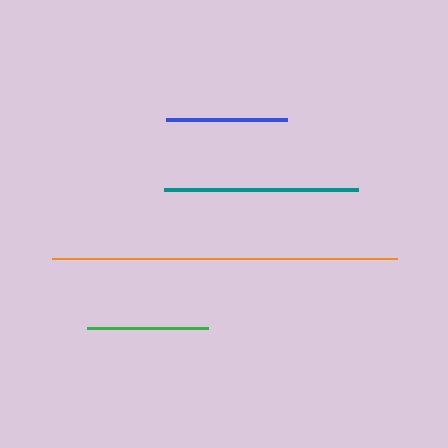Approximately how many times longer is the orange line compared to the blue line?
The orange line is approximately 2.9 times the length of the blue line.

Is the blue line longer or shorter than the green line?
The green line is longer than the blue line.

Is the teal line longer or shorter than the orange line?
The orange line is longer than the teal line.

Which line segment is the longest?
The orange line is the longest at approximately 345 pixels.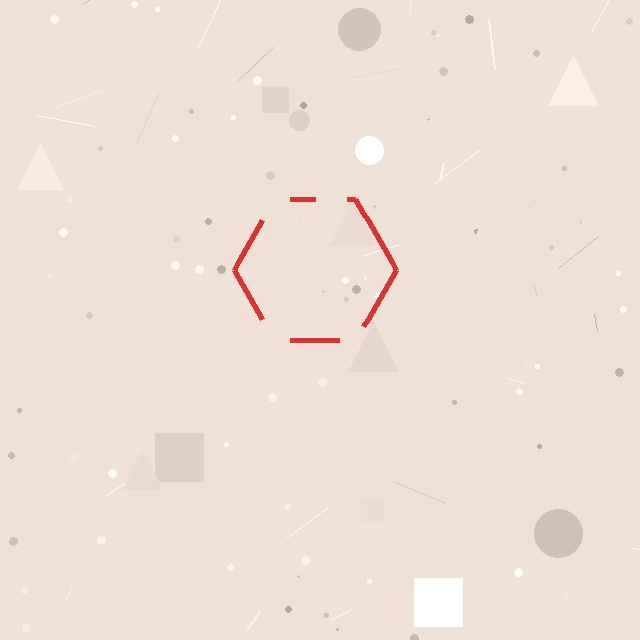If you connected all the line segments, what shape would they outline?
They would outline a hexagon.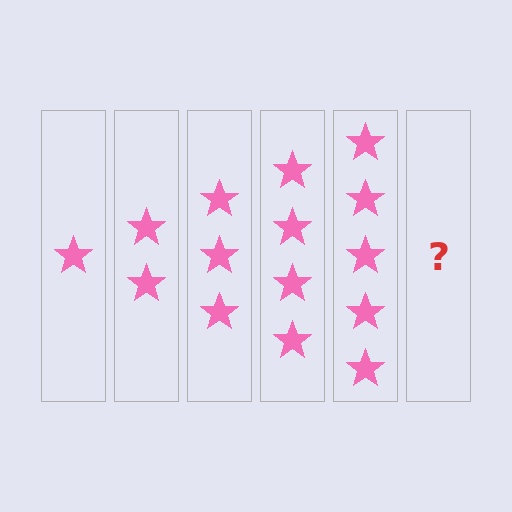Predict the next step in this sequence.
The next step is 6 stars.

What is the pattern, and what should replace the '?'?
The pattern is that each step adds one more star. The '?' should be 6 stars.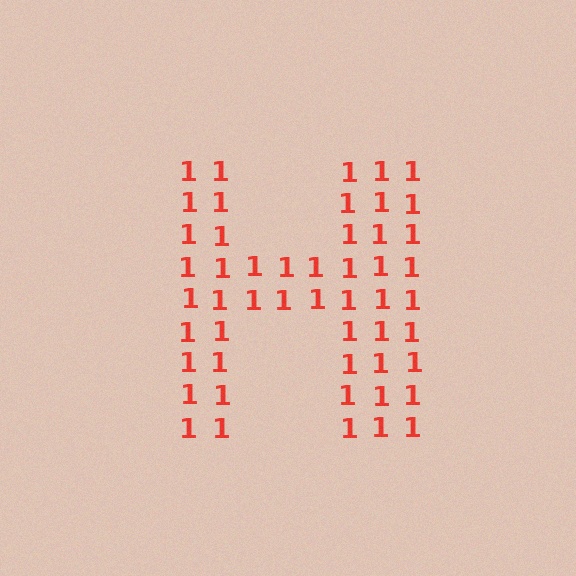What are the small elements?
The small elements are digit 1's.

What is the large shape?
The large shape is the letter H.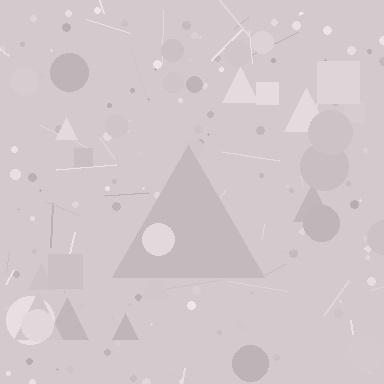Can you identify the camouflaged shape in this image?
The camouflaged shape is a triangle.